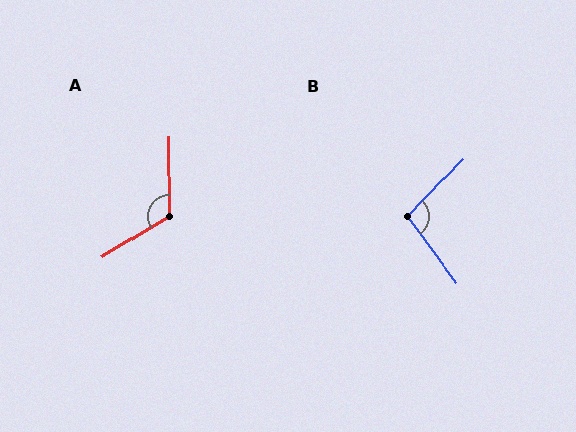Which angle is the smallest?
B, at approximately 99 degrees.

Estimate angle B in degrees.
Approximately 99 degrees.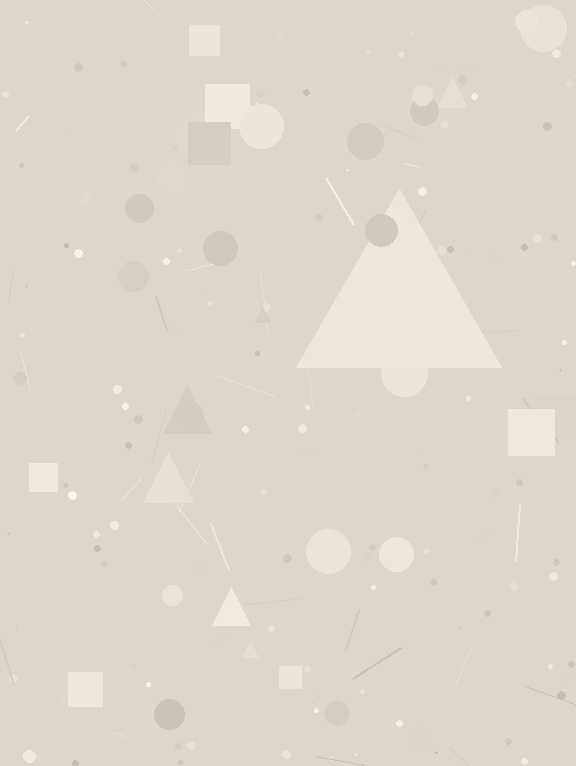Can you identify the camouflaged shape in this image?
The camouflaged shape is a triangle.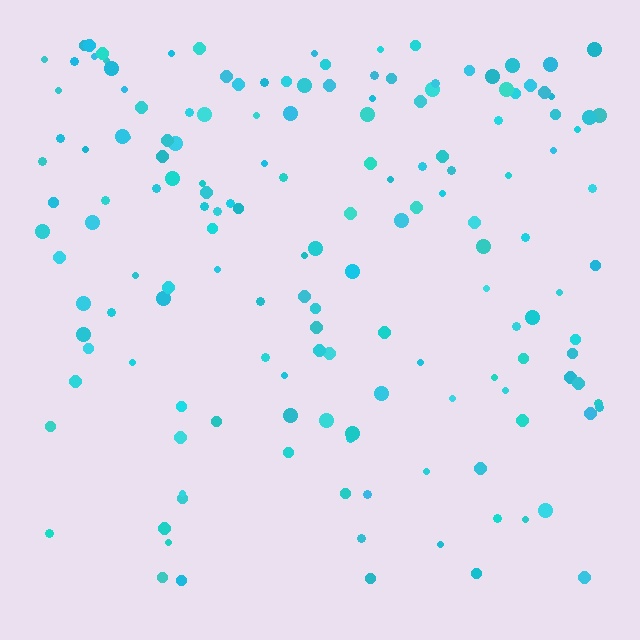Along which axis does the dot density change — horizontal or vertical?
Vertical.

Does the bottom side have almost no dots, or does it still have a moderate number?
Still a moderate number, just noticeably fewer than the top.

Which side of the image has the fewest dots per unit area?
The bottom.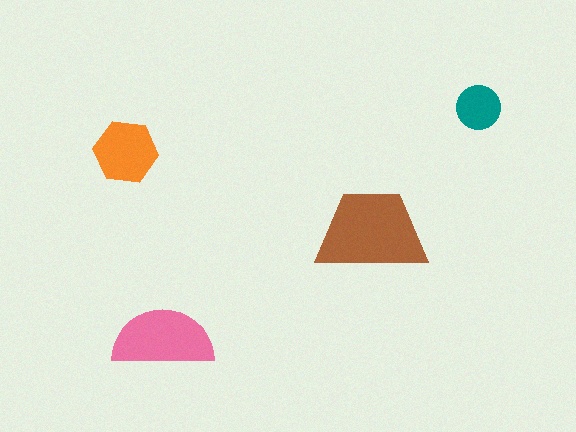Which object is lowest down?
The pink semicircle is bottommost.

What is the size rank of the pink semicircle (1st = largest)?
2nd.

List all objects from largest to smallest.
The brown trapezoid, the pink semicircle, the orange hexagon, the teal circle.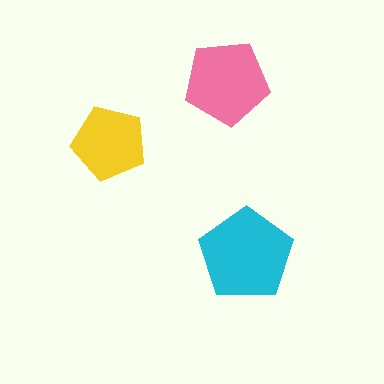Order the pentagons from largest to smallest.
the cyan one, the pink one, the yellow one.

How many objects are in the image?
There are 3 objects in the image.